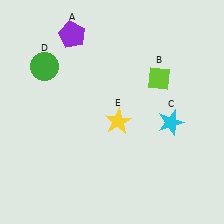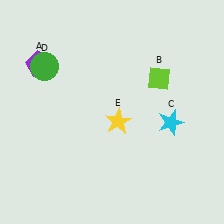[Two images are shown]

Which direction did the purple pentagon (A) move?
The purple pentagon (A) moved left.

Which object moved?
The purple pentagon (A) moved left.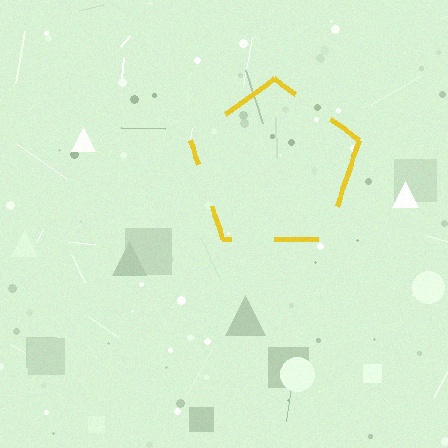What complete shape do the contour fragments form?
The contour fragments form a pentagon.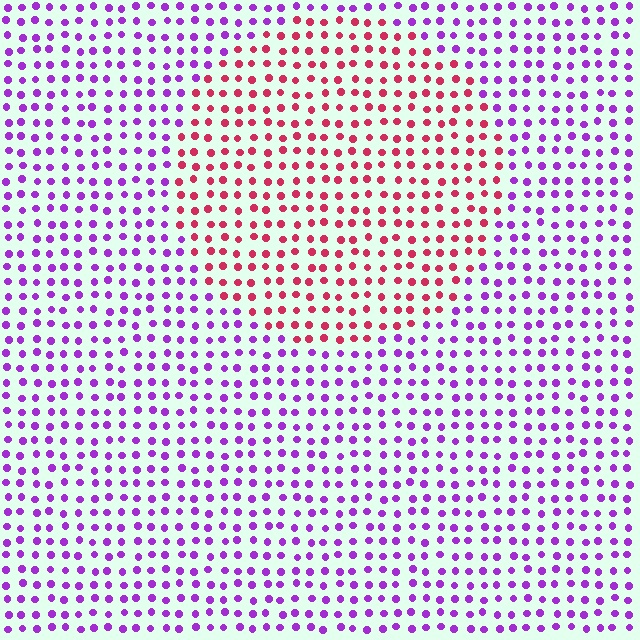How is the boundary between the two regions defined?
The boundary is defined purely by a slight shift in hue (about 58 degrees). Spacing, size, and orientation are identical on both sides.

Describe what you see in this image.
The image is filled with small purple elements in a uniform arrangement. A circle-shaped region is visible where the elements are tinted to a slightly different hue, forming a subtle color boundary.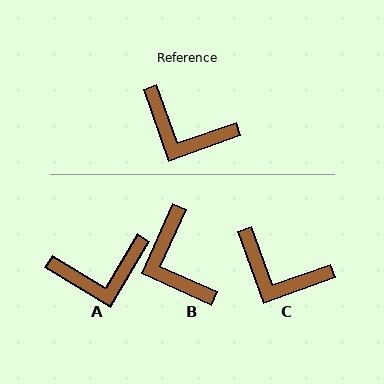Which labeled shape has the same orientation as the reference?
C.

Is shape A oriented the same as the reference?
No, it is off by about 40 degrees.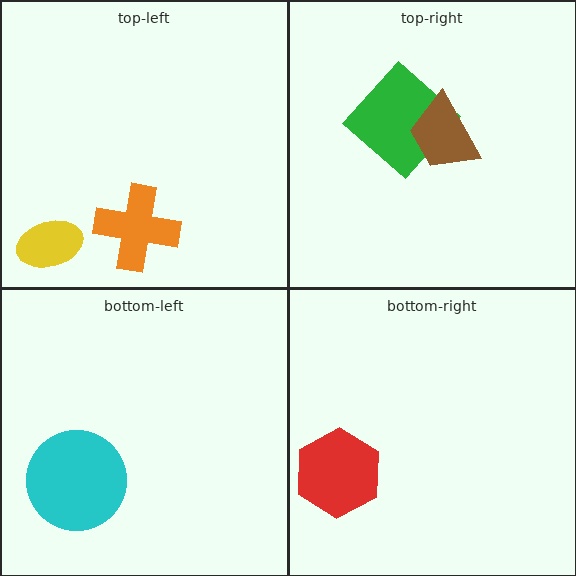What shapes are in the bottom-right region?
The red hexagon.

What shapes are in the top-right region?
The green diamond, the brown trapezoid.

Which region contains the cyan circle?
The bottom-left region.